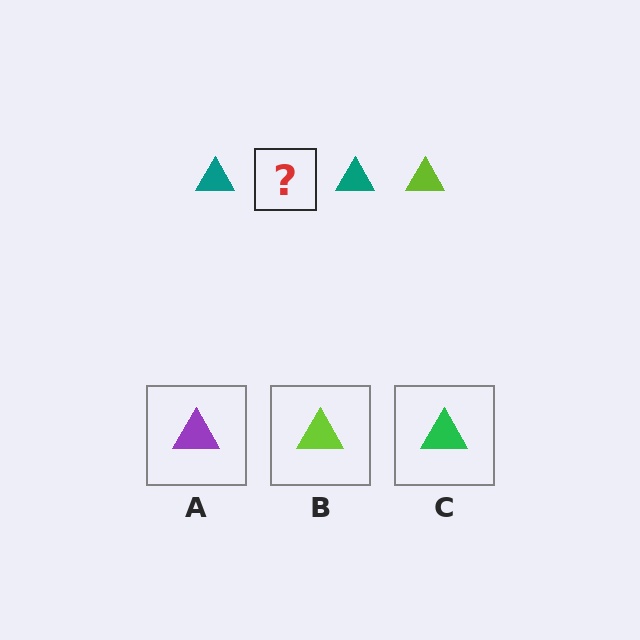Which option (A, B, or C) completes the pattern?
B.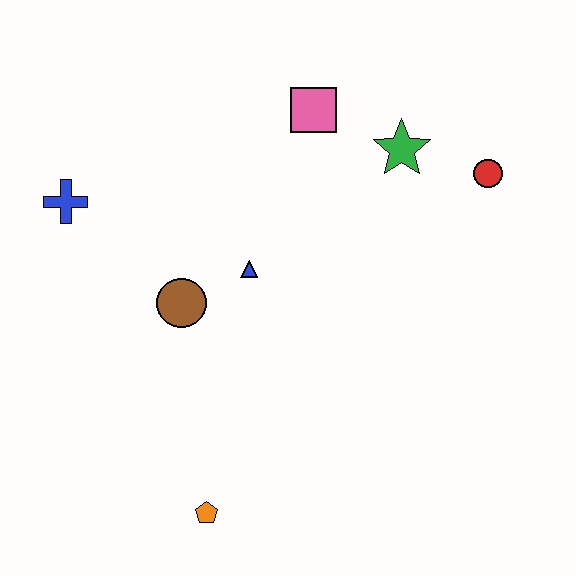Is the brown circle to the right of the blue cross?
Yes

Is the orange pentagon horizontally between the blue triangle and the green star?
No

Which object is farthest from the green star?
The orange pentagon is farthest from the green star.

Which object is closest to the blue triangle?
The brown circle is closest to the blue triangle.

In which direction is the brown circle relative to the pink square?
The brown circle is below the pink square.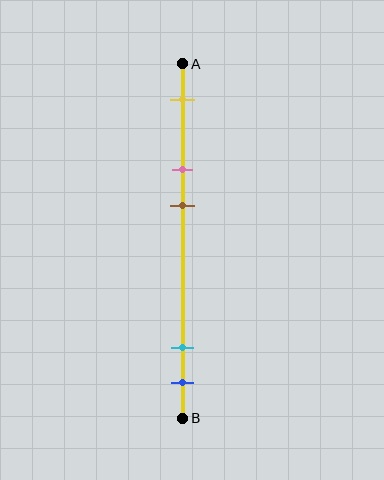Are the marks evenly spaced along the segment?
No, the marks are not evenly spaced.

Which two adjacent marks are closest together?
The cyan and blue marks are the closest adjacent pair.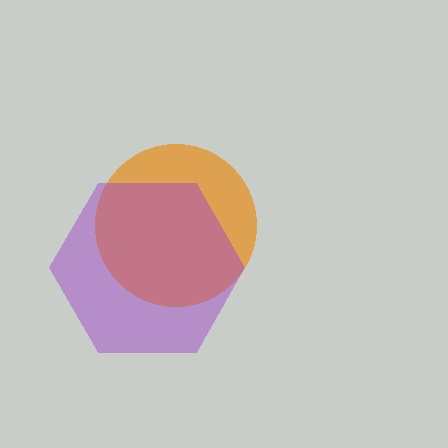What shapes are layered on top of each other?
The layered shapes are: an orange circle, a purple hexagon.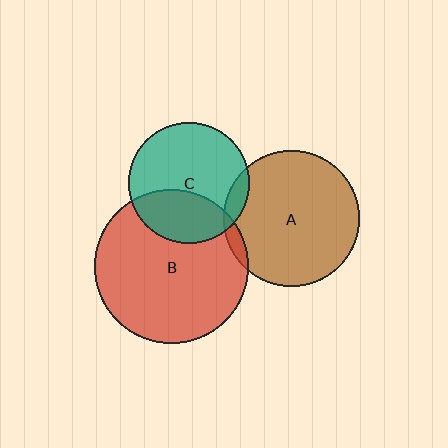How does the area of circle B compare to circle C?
Approximately 1.6 times.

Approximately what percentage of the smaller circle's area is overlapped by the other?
Approximately 35%.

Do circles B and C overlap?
Yes.